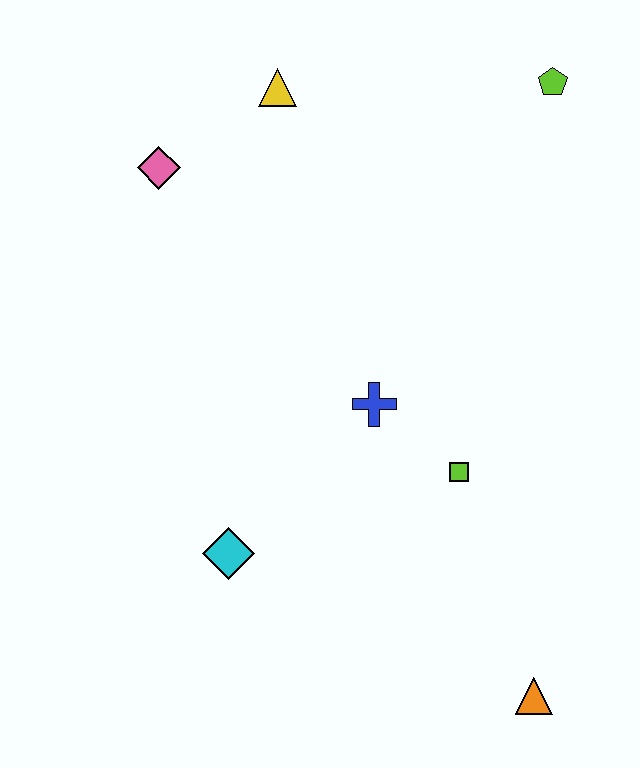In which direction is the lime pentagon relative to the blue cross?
The lime pentagon is above the blue cross.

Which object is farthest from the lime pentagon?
The orange triangle is farthest from the lime pentagon.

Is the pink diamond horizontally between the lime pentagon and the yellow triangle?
No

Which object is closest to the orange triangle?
The lime square is closest to the orange triangle.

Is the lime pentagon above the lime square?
Yes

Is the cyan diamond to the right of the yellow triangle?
No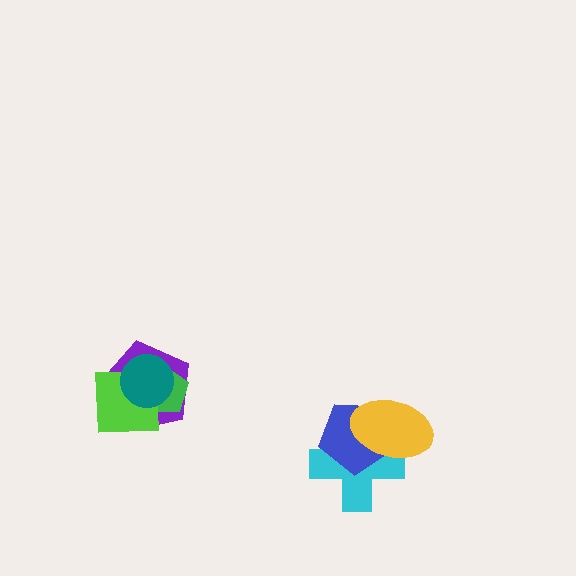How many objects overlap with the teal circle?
3 objects overlap with the teal circle.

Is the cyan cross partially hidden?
Yes, it is partially covered by another shape.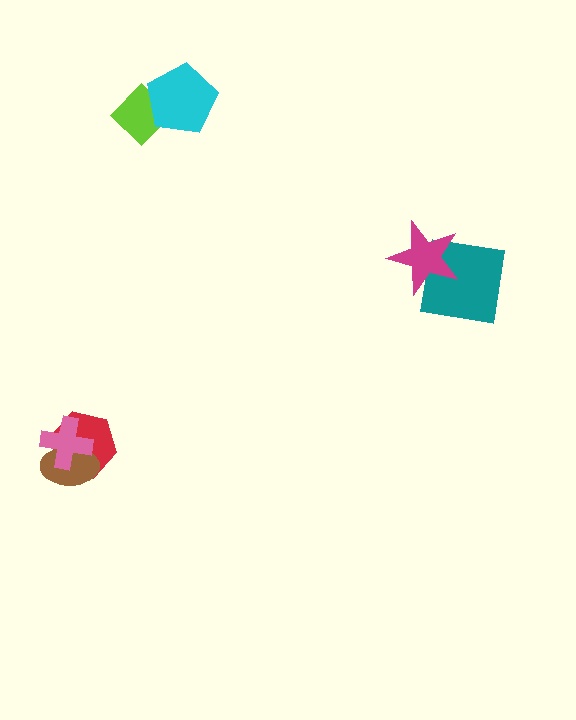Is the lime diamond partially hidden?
Yes, it is partially covered by another shape.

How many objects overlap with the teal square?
1 object overlaps with the teal square.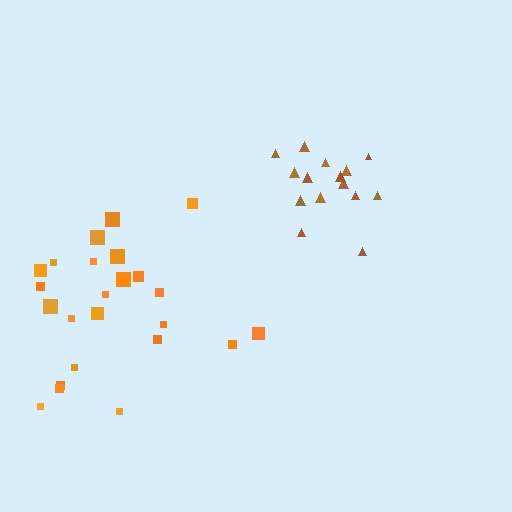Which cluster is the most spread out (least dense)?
Orange.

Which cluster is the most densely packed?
Brown.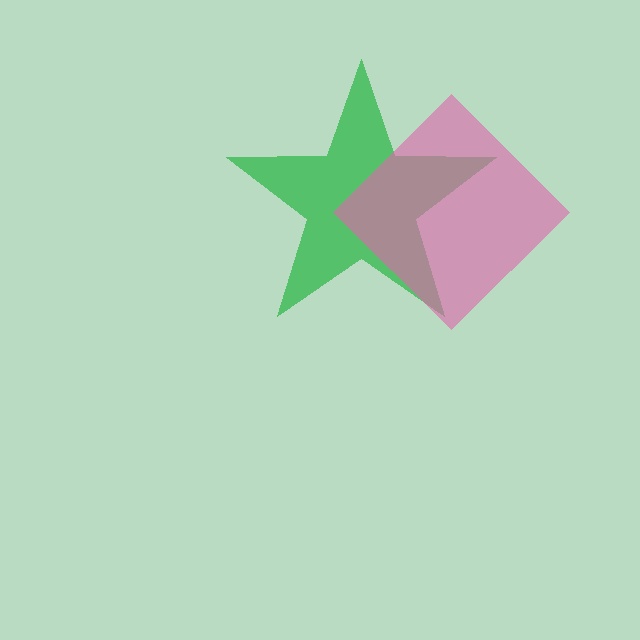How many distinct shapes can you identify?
There are 2 distinct shapes: a green star, a pink diamond.